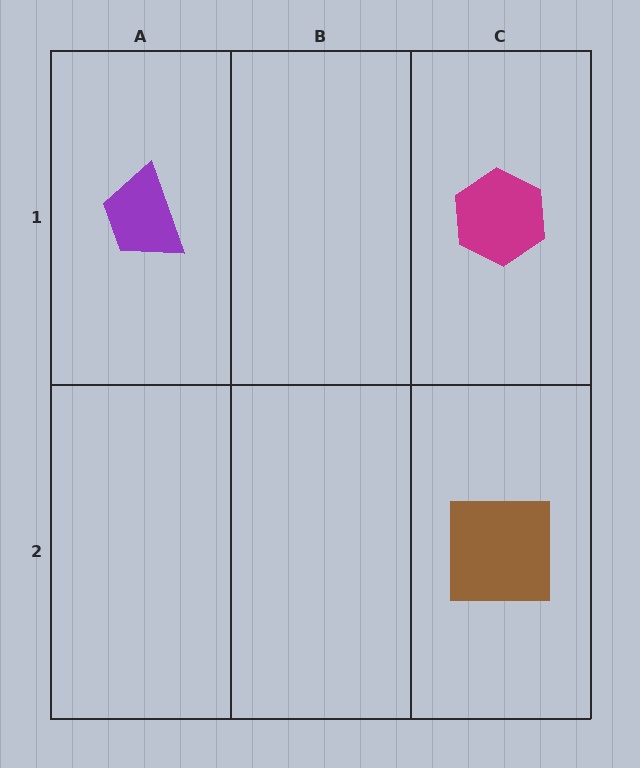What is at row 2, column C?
A brown square.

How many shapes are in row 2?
1 shape.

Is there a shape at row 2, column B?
No, that cell is empty.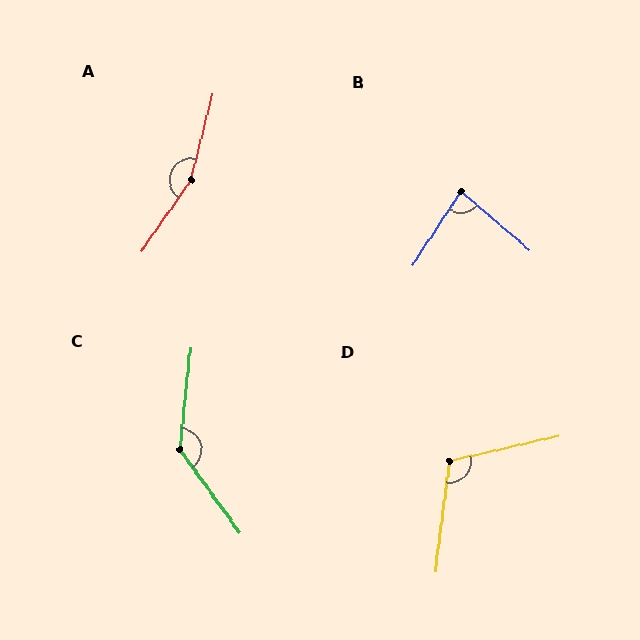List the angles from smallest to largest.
B (83°), D (110°), C (138°), A (160°).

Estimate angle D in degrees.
Approximately 110 degrees.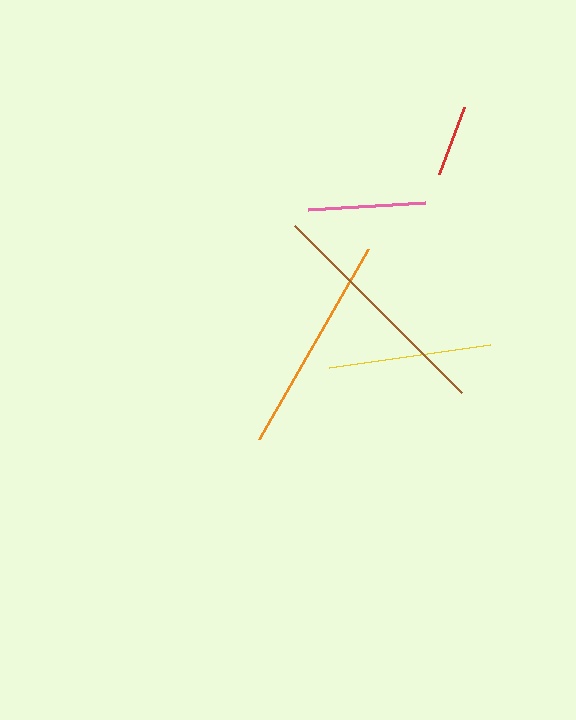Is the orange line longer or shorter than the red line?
The orange line is longer than the red line.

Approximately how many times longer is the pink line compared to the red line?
The pink line is approximately 1.6 times the length of the red line.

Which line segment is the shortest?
The red line is the shortest at approximately 71 pixels.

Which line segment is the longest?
The brown line is the longest at approximately 236 pixels.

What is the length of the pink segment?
The pink segment is approximately 117 pixels long.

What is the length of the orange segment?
The orange segment is approximately 219 pixels long.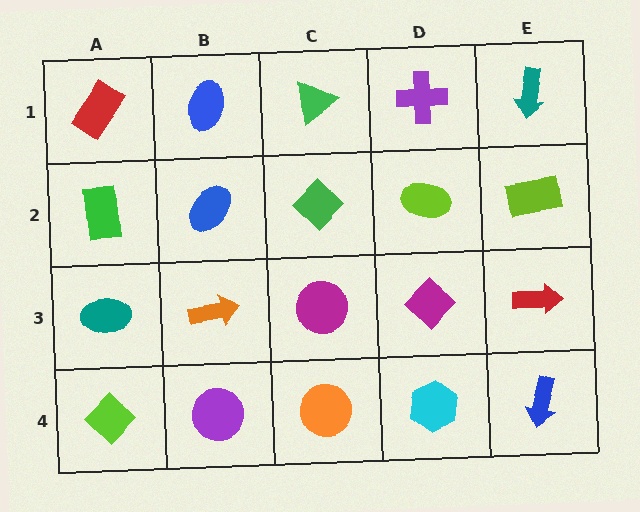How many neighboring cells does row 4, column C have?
3.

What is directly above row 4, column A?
A teal ellipse.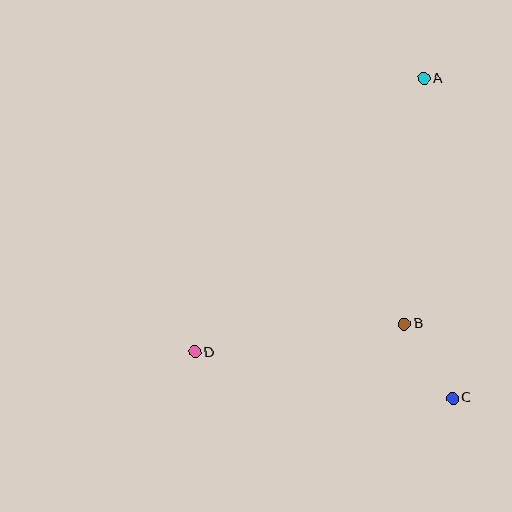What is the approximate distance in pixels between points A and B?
The distance between A and B is approximately 246 pixels.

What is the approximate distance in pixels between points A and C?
The distance between A and C is approximately 321 pixels.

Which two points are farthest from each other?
Points A and D are farthest from each other.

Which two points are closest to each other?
Points B and C are closest to each other.